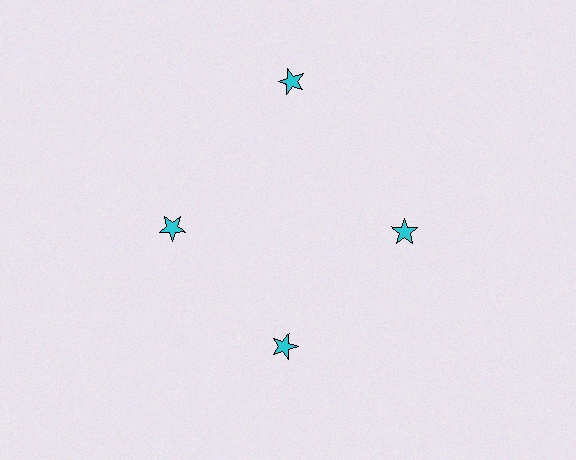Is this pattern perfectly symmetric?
No. The 4 cyan stars are arranged in a ring, but one element near the 12 o'clock position is pushed outward from the center, breaking the 4-fold rotational symmetry.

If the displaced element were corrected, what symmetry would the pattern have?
It would have 4-fold rotational symmetry — the pattern would map onto itself every 90 degrees.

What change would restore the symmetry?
The symmetry would be restored by moving it inward, back onto the ring so that all 4 stars sit at equal angles and equal distance from the center.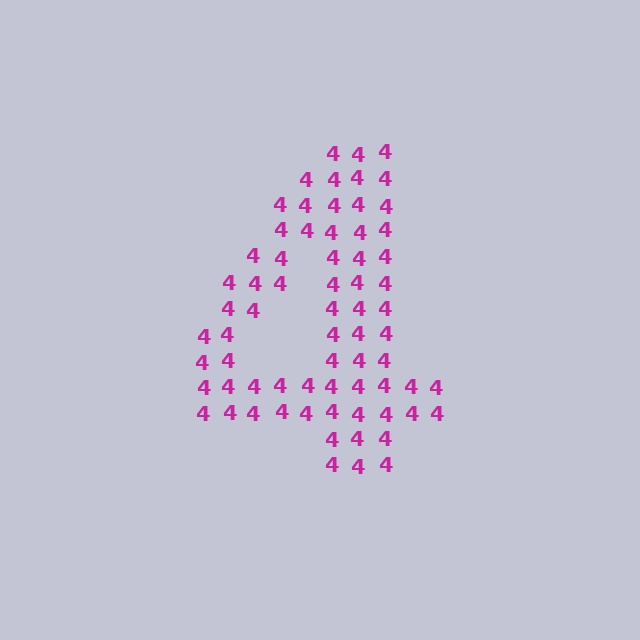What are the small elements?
The small elements are digit 4's.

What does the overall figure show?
The overall figure shows the digit 4.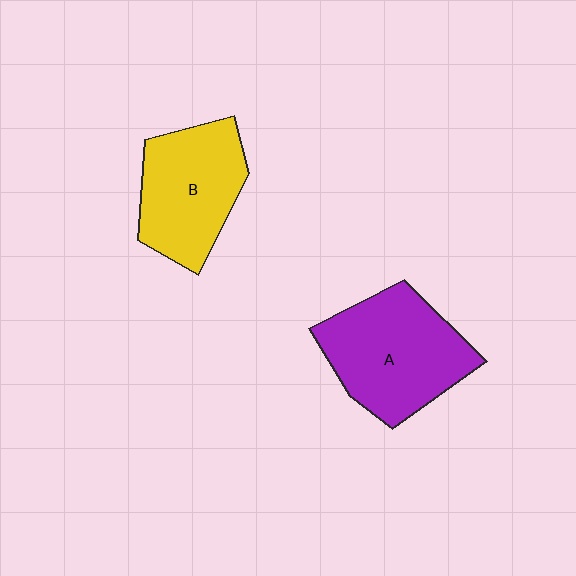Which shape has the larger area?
Shape A (purple).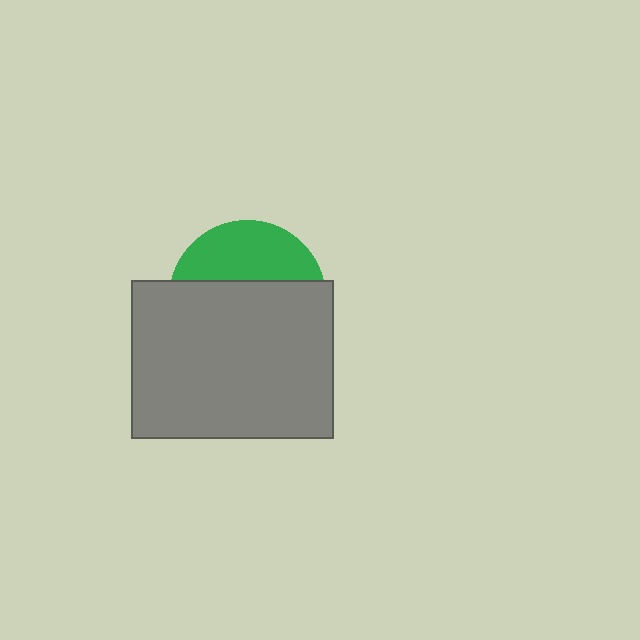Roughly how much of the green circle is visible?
A small part of it is visible (roughly 35%).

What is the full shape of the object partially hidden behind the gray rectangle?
The partially hidden object is a green circle.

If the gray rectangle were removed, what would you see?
You would see the complete green circle.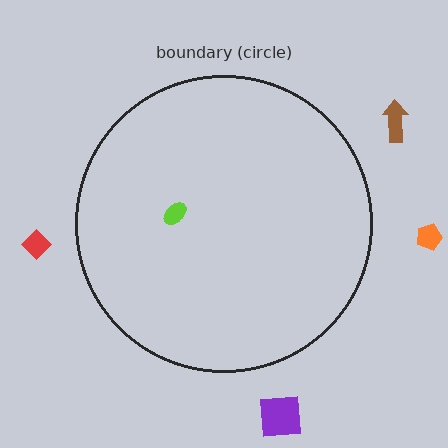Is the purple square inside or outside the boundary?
Outside.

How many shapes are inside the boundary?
1 inside, 4 outside.